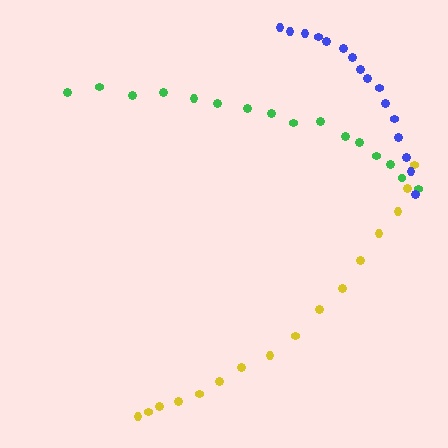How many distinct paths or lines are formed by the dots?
There are 3 distinct paths.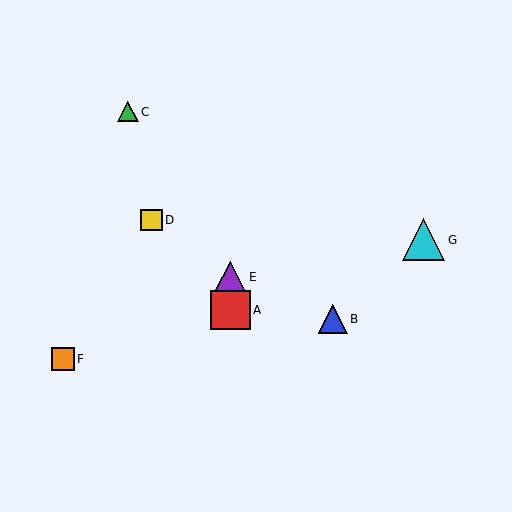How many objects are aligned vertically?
2 objects (A, E) are aligned vertically.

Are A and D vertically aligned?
No, A is at x≈230 and D is at x≈152.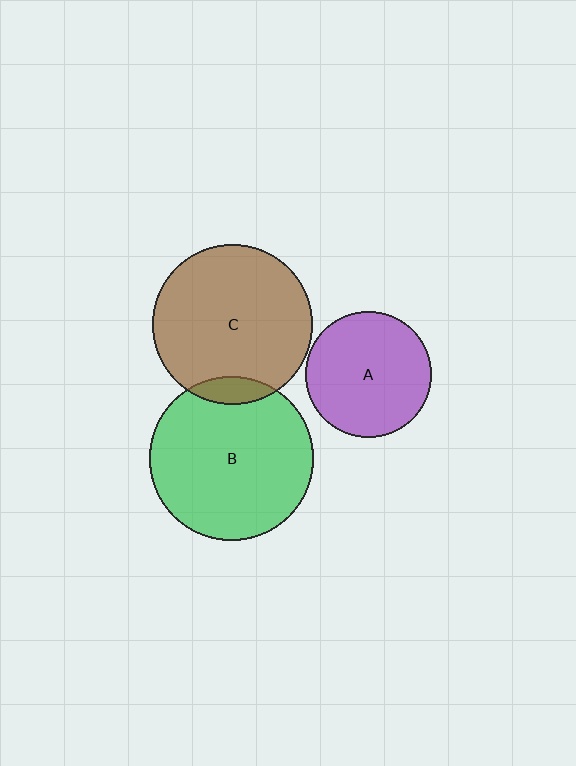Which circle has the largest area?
Circle B (green).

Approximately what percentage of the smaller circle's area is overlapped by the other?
Approximately 10%.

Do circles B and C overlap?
Yes.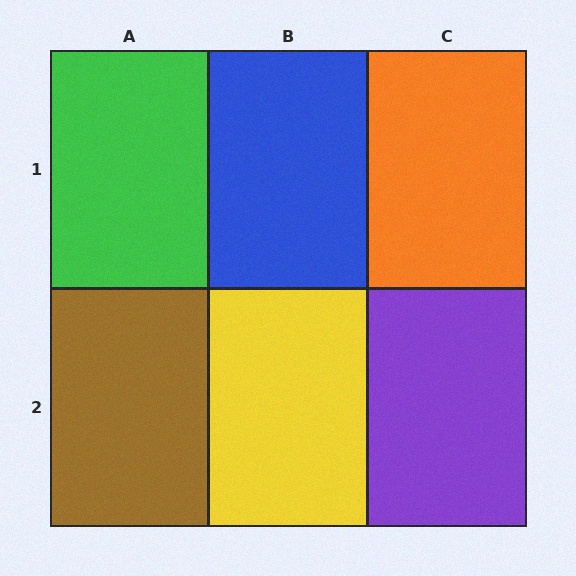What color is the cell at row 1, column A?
Green.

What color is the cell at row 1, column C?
Orange.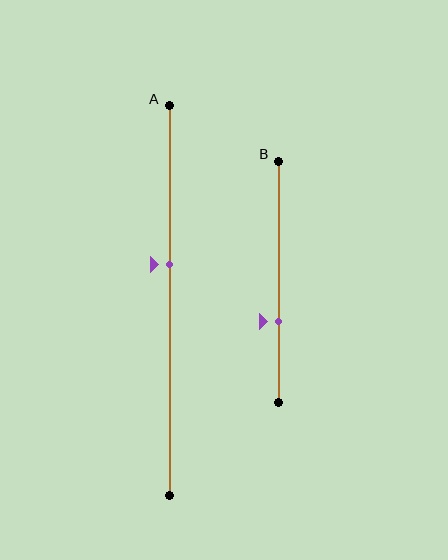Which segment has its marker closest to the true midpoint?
Segment A has its marker closest to the true midpoint.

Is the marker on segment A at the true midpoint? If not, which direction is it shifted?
No, the marker on segment A is shifted upward by about 9% of the segment length.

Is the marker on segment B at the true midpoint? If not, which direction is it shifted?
No, the marker on segment B is shifted downward by about 16% of the segment length.